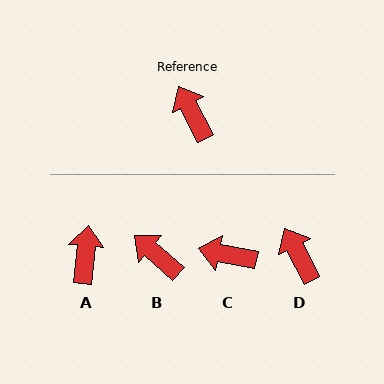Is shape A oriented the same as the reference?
No, it is off by about 33 degrees.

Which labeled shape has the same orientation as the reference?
D.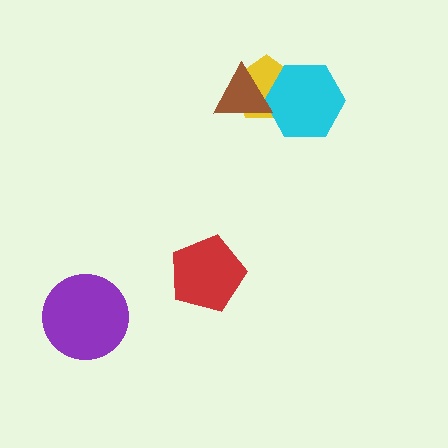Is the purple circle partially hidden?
No, no other shape covers it.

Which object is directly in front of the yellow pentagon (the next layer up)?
The cyan hexagon is directly in front of the yellow pentagon.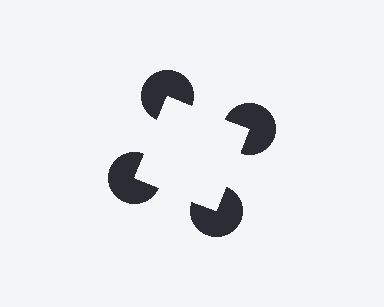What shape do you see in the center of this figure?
An illusory square — its edges are inferred from the aligned wedge cuts in the pac-man discs, not physically drawn.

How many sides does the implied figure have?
4 sides.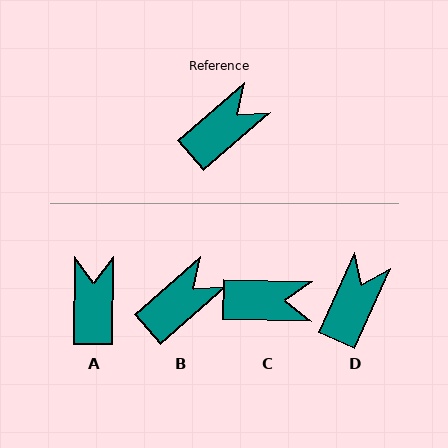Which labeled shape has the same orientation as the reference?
B.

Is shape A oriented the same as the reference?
No, it is off by about 48 degrees.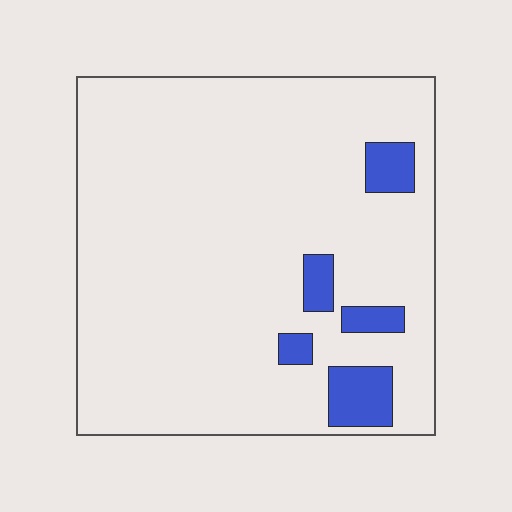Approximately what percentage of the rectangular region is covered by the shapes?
Approximately 10%.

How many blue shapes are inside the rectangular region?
5.